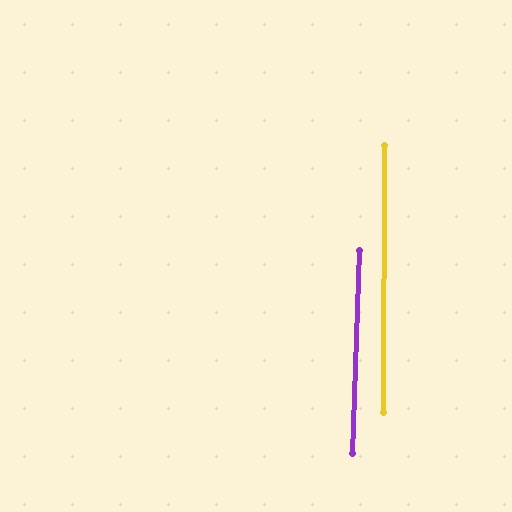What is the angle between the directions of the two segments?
Approximately 2 degrees.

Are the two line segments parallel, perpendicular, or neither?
Parallel — their directions differ by only 1.7°.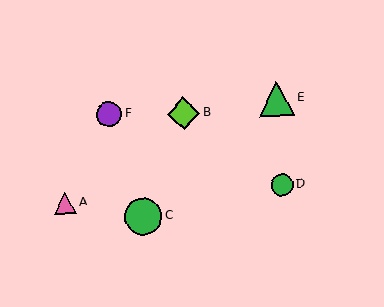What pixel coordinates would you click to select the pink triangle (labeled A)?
Click at (65, 203) to select the pink triangle A.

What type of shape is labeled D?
Shape D is a green circle.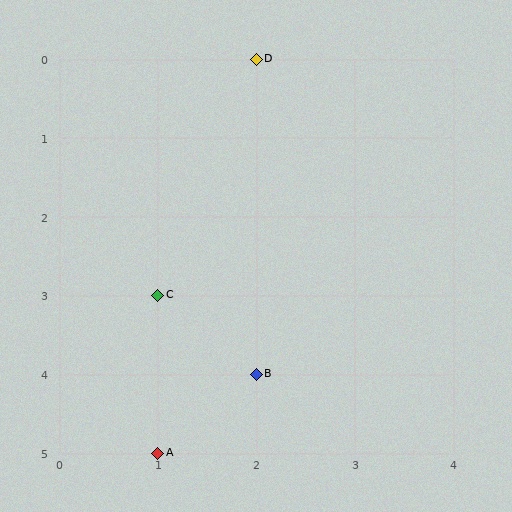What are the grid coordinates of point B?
Point B is at grid coordinates (2, 4).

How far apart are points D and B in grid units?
Points D and B are 4 rows apart.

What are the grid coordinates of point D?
Point D is at grid coordinates (2, 0).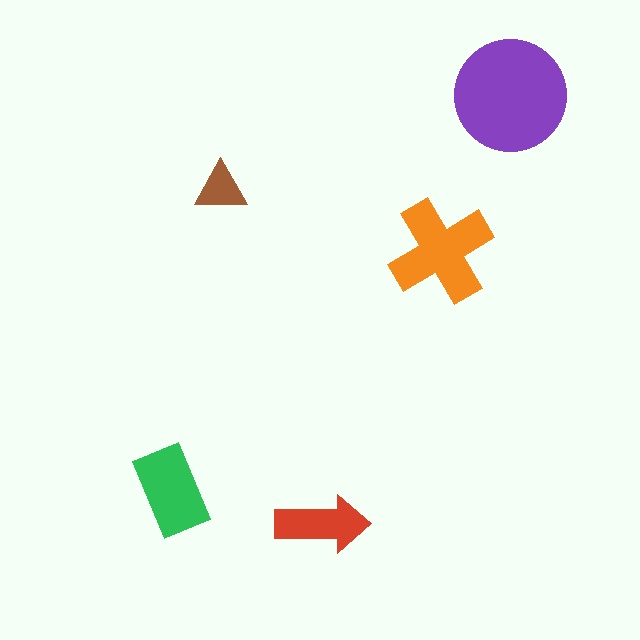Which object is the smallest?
The brown triangle.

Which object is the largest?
The purple circle.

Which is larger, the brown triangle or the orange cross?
The orange cross.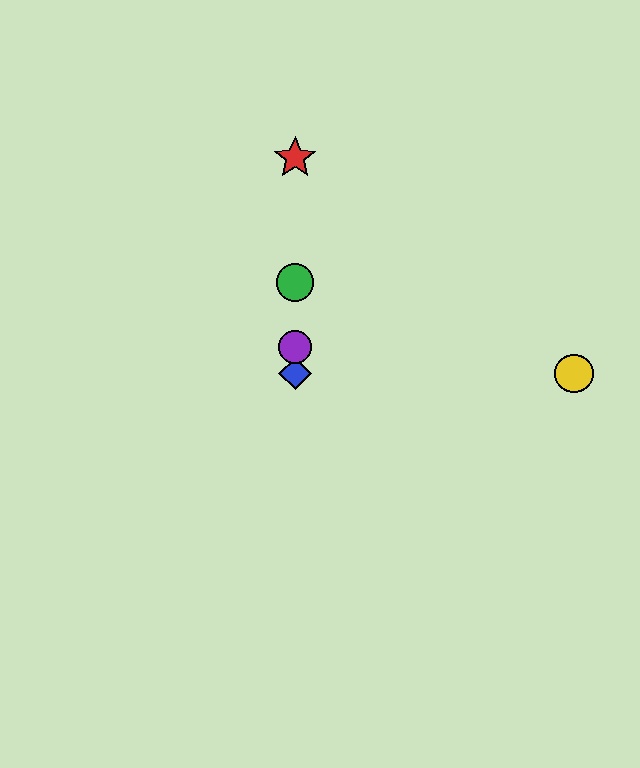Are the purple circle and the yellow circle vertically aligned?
No, the purple circle is at x≈295 and the yellow circle is at x≈574.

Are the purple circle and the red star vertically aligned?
Yes, both are at x≈295.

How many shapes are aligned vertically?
4 shapes (the red star, the blue diamond, the green circle, the purple circle) are aligned vertically.